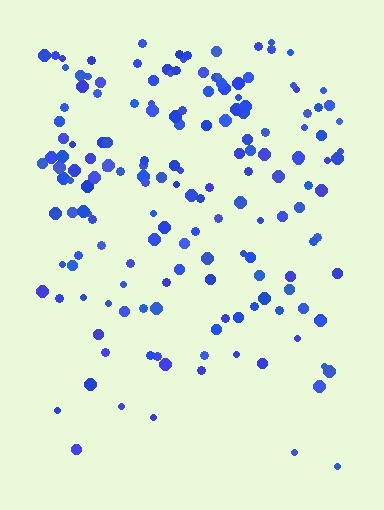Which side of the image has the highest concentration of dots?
The top.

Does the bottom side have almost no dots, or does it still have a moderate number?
Still a moderate number, just noticeably fewer than the top.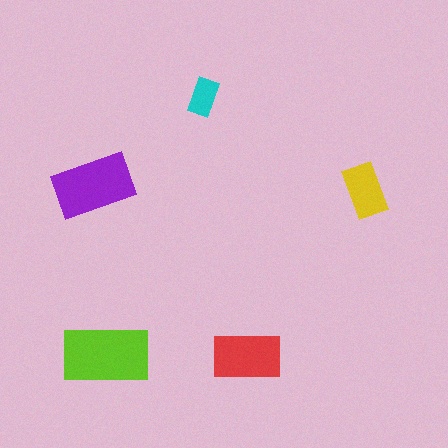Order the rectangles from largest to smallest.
the lime one, the purple one, the red one, the yellow one, the cyan one.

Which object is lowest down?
The red rectangle is bottommost.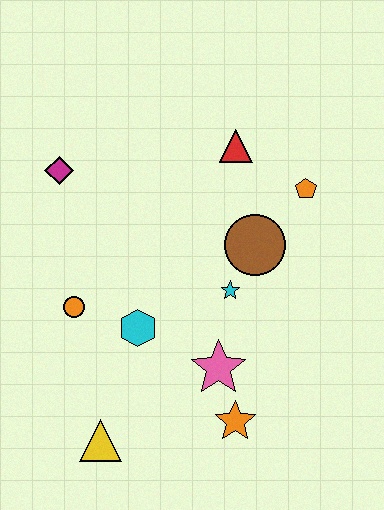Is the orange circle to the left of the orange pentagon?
Yes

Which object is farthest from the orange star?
The magenta diamond is farthest from the orange star.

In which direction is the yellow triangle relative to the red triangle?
The yellow triangle is below the red triangle.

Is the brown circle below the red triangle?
Yes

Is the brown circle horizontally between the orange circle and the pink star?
No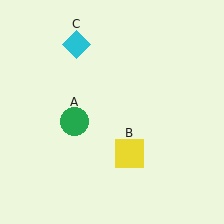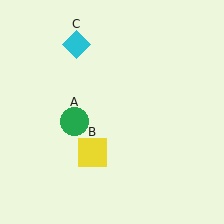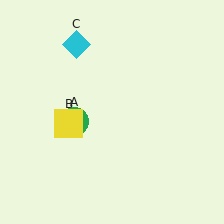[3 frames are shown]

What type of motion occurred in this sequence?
The yellow square (object B) rotated clockwise around the center of the scene.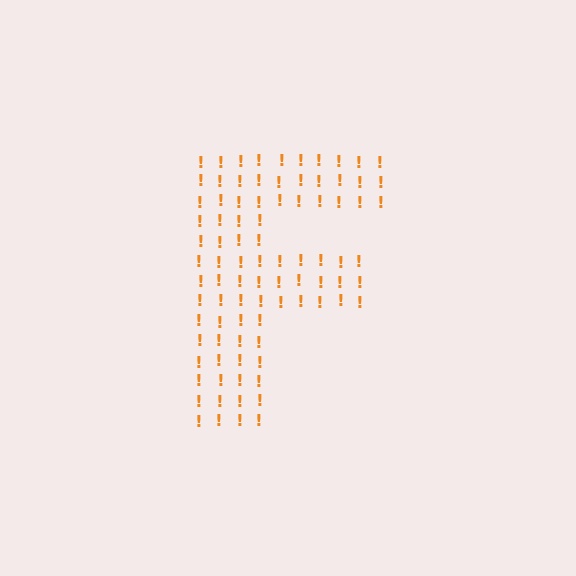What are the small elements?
The small elements are exclamation marks.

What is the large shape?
The large shape is the letter F.